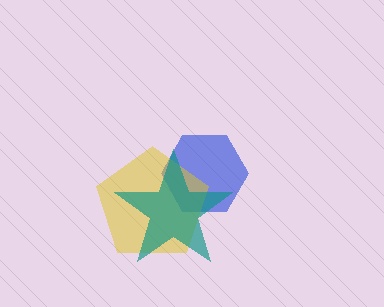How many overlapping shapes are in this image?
There are 3 overlapping shapes in the image.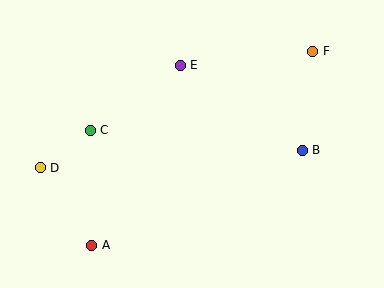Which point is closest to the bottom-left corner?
Point A is closest to the bottom-left corner.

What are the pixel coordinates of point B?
Point B is at (302, 150).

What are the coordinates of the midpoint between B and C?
The midpoint between B and C is at (196, 140).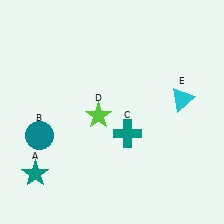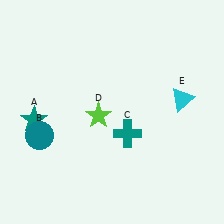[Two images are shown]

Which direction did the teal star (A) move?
The teal star (A) moved up.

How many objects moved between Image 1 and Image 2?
1 object moved between the two images.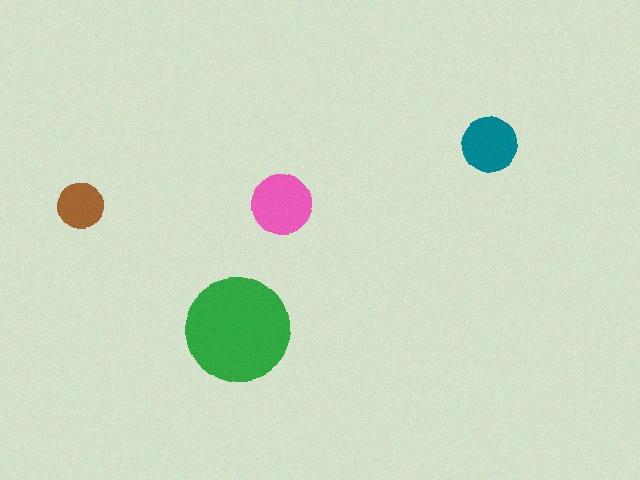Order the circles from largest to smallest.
the green one, the pink one, the teal one, the brown one.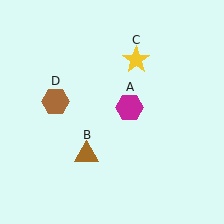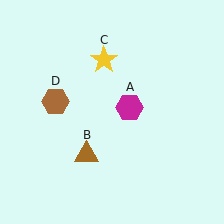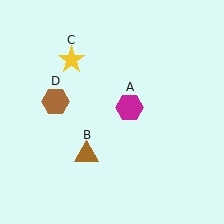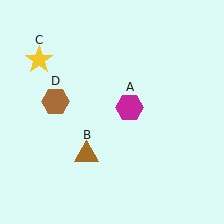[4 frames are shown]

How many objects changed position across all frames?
1 object changed position: yellow star (object C).